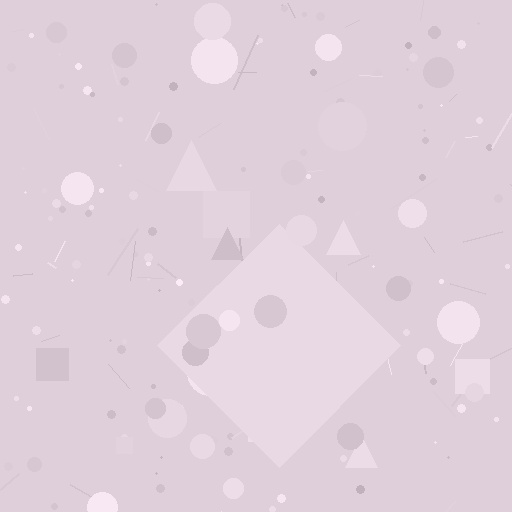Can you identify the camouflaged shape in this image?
The camouflaged shape is a diamond.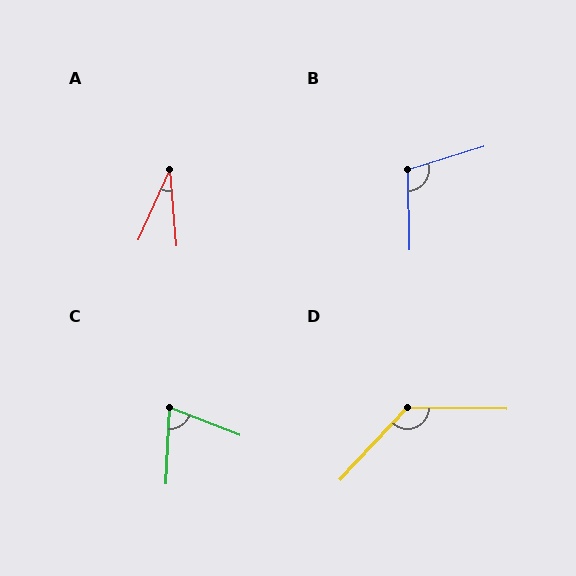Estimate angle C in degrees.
Approximately 71 degrees.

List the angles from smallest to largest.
A (29°), C (71°), B (106°), D (132°).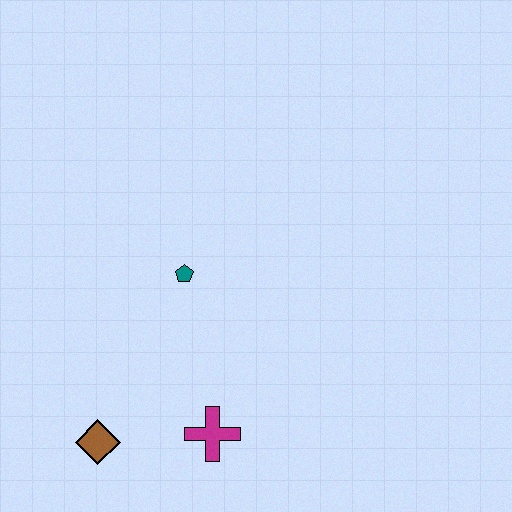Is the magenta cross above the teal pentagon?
No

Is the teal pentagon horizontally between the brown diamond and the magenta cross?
Yes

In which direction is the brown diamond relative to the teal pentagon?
The brown diamond is below the teal pentagon.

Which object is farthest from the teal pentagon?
The brown diamond is farthest from the teal pentagon.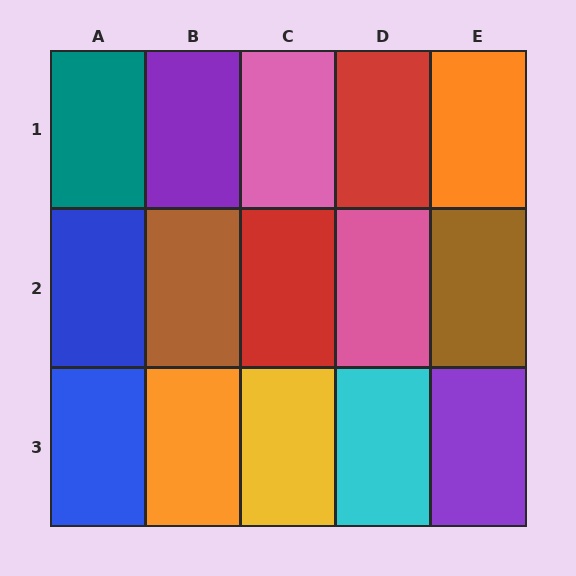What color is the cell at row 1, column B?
Purple.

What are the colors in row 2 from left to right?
Blue, brown, red, pink, brown.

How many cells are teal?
1 cell is teal.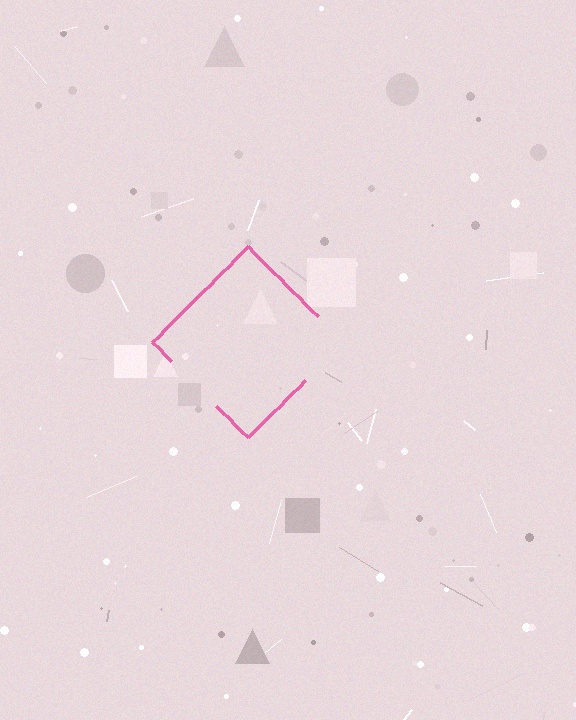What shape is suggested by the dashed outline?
The dashed outline suggests a diamond.